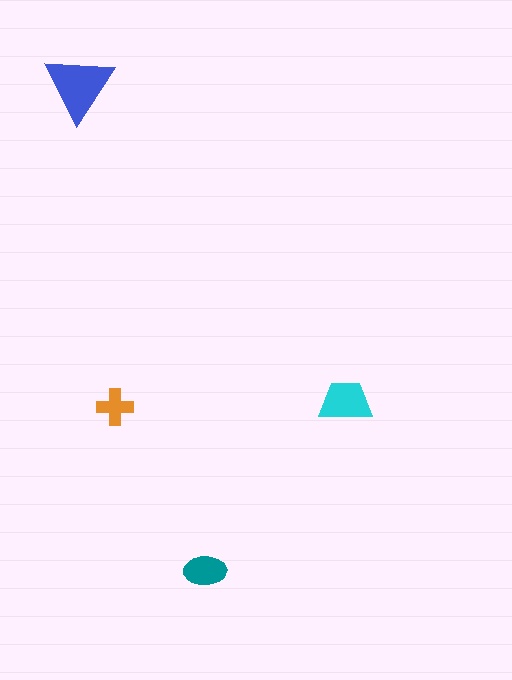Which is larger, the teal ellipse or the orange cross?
The teal ellipse.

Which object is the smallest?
The orange cross.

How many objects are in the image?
There are 4 objects in the image.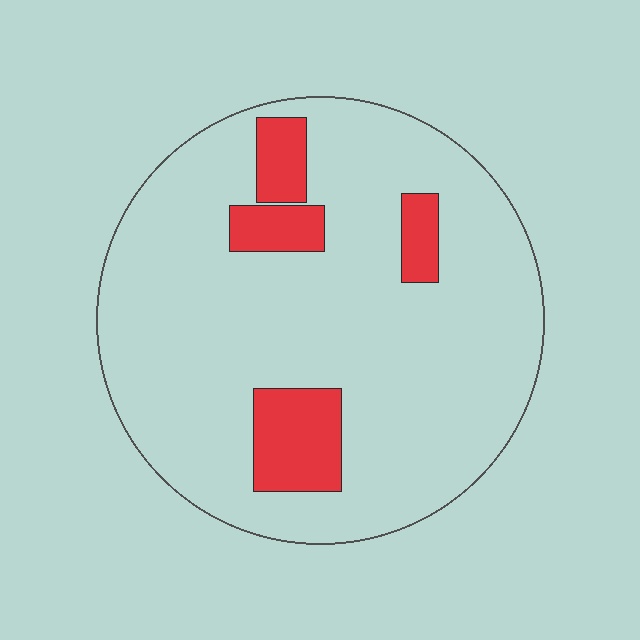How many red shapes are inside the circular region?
4.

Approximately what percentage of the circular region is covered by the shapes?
Approximately 15%.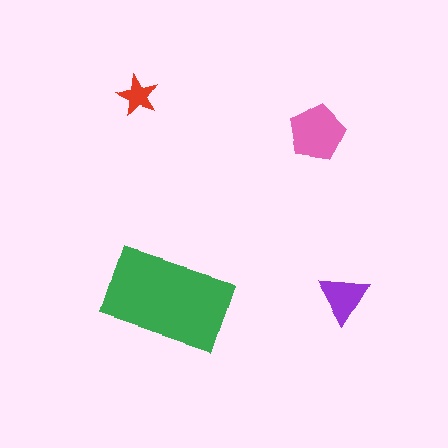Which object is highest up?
The red star is topmost.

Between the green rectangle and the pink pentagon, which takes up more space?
The green rectangle.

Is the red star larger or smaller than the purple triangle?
Smaller.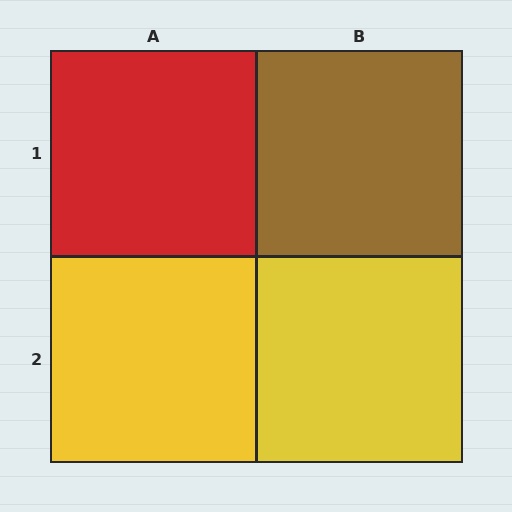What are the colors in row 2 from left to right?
Yellow, yellow.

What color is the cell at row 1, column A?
Red.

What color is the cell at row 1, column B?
Brown.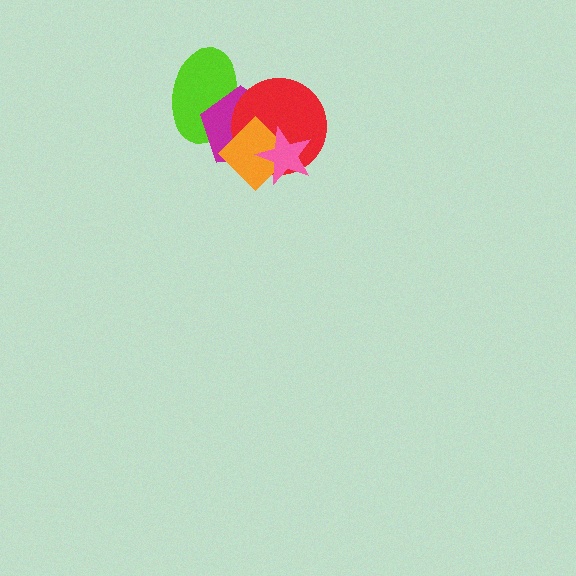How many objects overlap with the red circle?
4 objects overlap with the red circle.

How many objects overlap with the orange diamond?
4 objects overlap with the orange diamond.